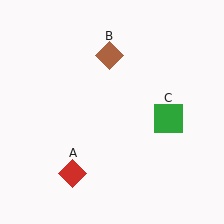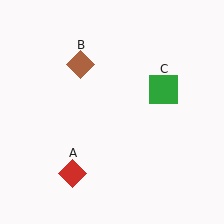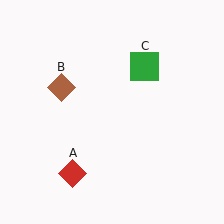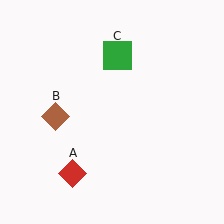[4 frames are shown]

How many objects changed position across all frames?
2 objects changed position: brown diamond (object B), green square (object C).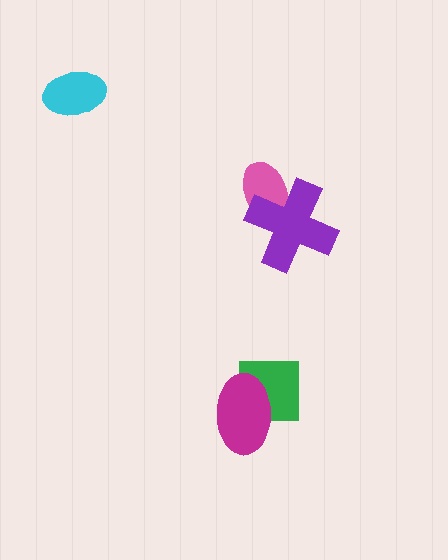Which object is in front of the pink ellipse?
The purple cross is in front of the pink ellipse.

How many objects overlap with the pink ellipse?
1 object overlaps with the pink ellipse.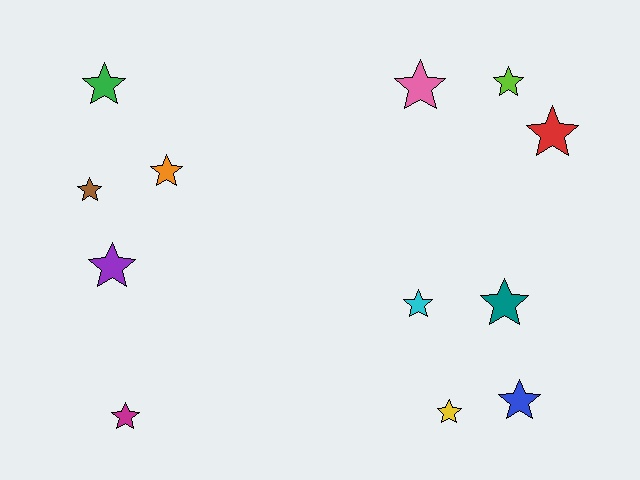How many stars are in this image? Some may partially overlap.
There are 12 stars.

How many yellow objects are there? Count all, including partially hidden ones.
There is 1 yellow object.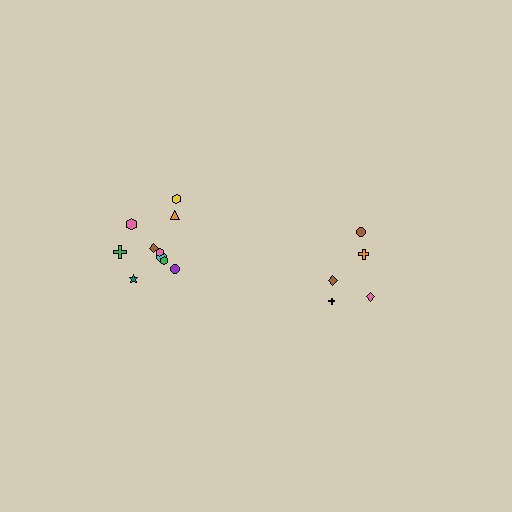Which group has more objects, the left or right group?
The left group.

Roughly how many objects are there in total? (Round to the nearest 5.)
Roughly 15 objects in total.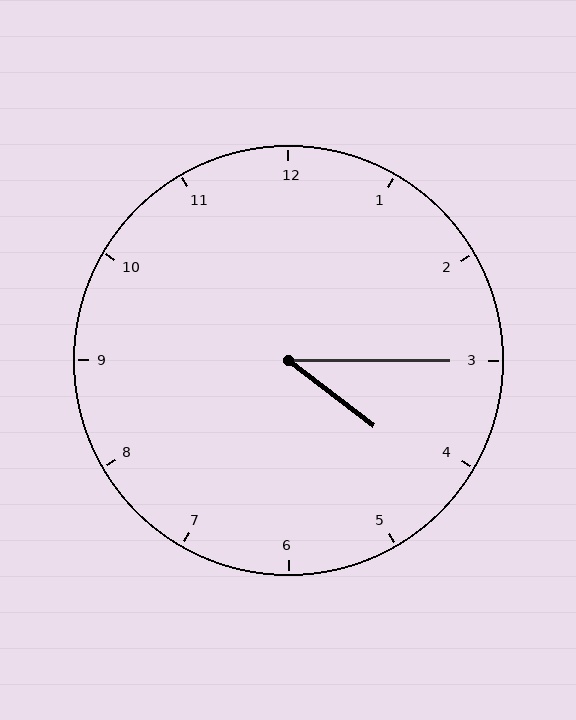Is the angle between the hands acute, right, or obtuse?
It is acute.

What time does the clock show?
4:15.